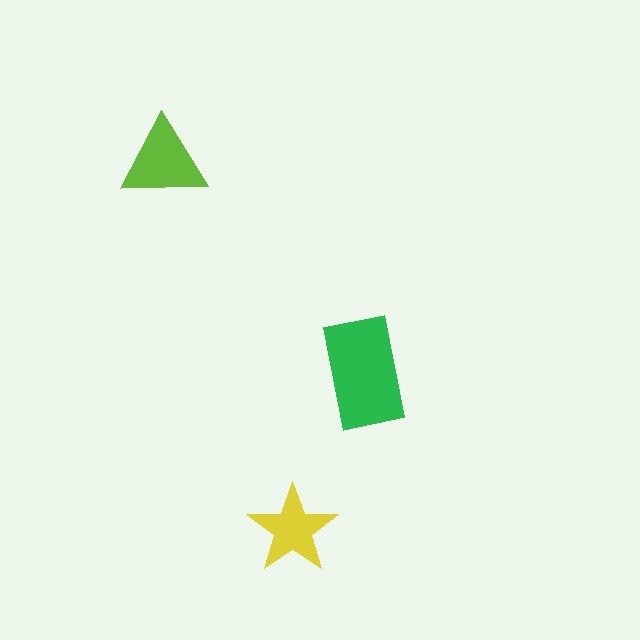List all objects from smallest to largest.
The yellow star, the lime triangle, the green rectangle.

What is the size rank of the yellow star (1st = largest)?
3rd.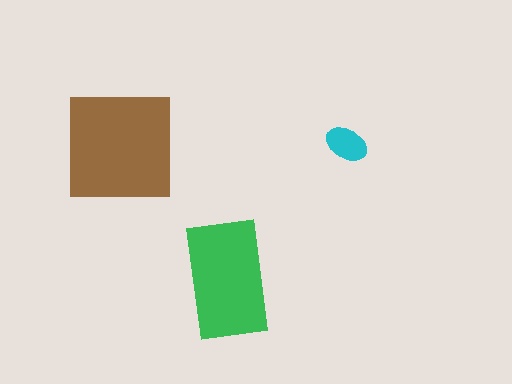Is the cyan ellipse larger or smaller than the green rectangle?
Smaller.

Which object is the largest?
The brown square.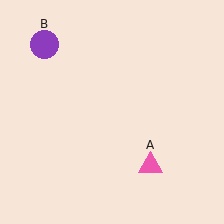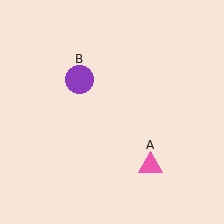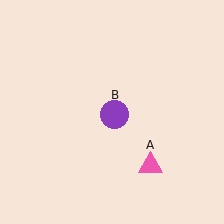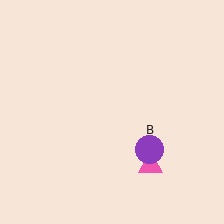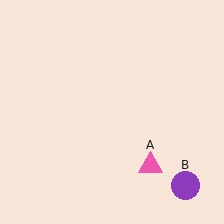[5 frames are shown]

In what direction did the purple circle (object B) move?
The purple circle (object B) moved down and to the right.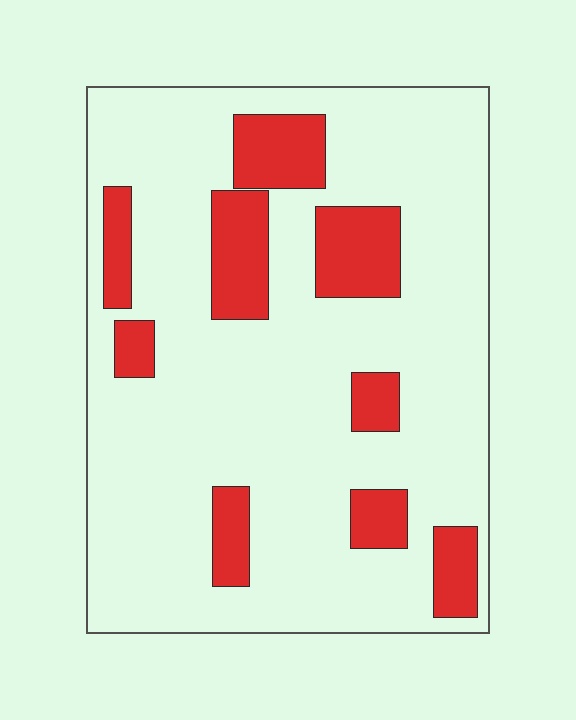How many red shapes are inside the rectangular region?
9.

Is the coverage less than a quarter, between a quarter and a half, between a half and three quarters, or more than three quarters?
Less than a quarter.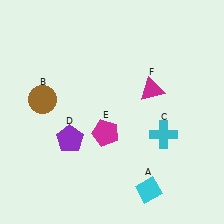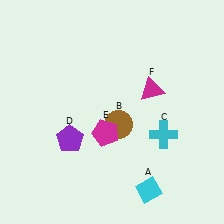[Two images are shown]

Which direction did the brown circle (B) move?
The brown circle (B) moved right.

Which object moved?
The brown circle (B) moved right.